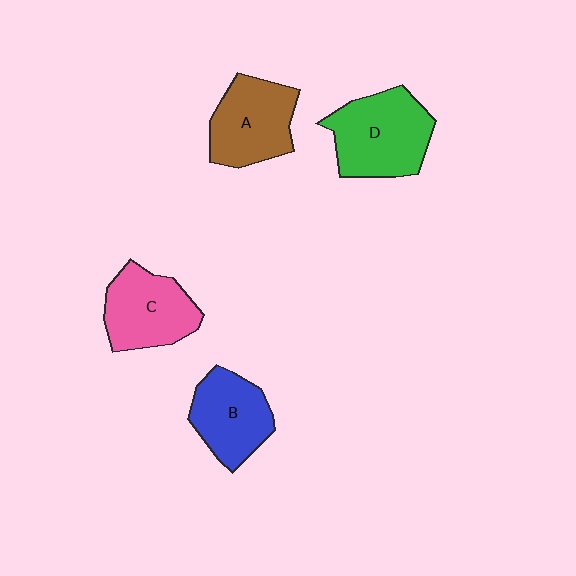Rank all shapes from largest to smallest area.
From largest to smallest: D (green), A (brown), C (pink), B (blue).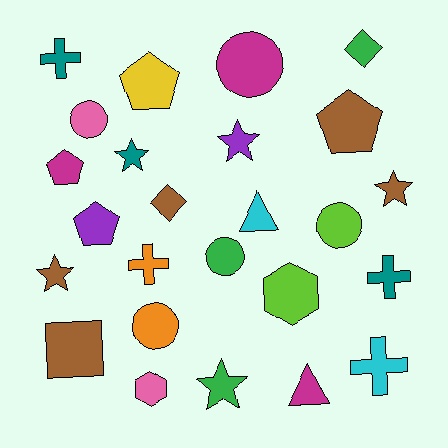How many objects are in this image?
There are 25 objects.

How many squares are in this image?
There is 1 square.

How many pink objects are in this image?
There are 2 pink objects.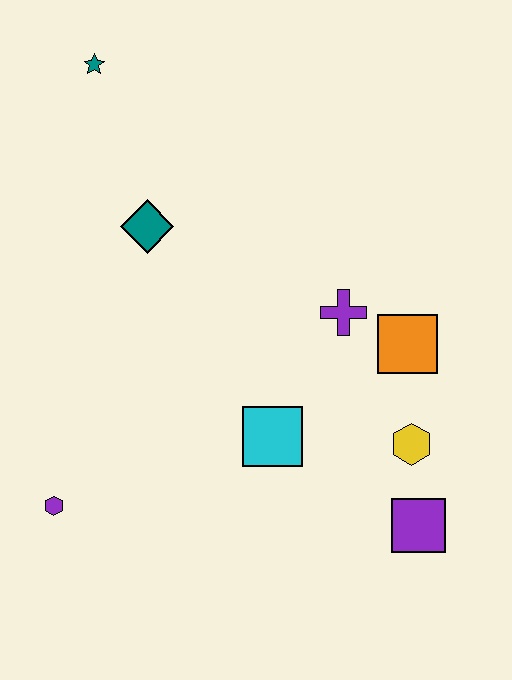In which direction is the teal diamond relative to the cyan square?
The teal diamond is above the cyan square.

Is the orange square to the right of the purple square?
No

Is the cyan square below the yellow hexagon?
No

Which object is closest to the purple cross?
The orange square is closest to the purple cross.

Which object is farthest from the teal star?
The purple square is farthest from the teal star.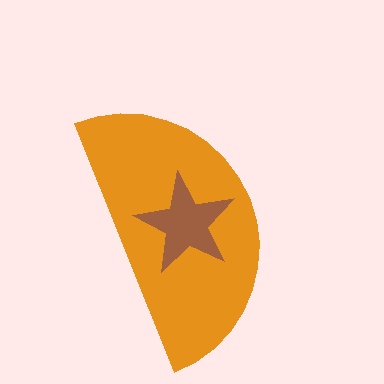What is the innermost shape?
The brown star.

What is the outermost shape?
The orange semicircle.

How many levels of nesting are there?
2.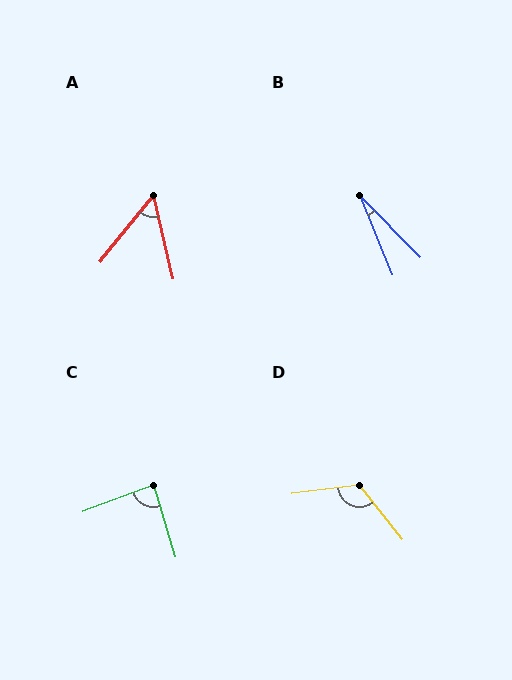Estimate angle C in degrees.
Approximately 86 degrees.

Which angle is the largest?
D, at approximately 121 degrees.